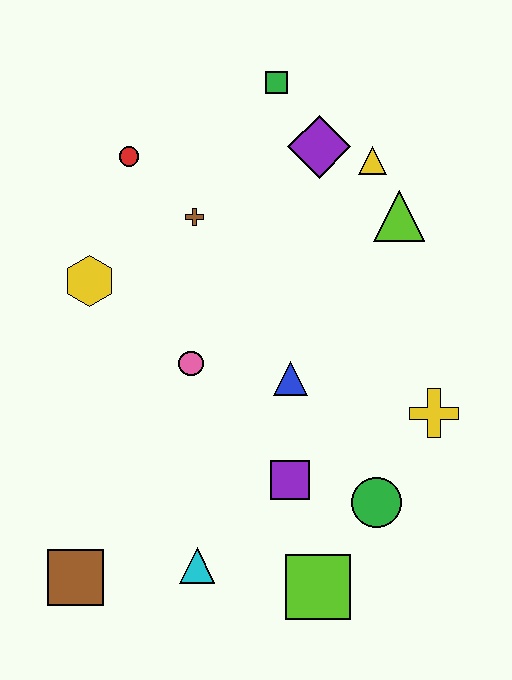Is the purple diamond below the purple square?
No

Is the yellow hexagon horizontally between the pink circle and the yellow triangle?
No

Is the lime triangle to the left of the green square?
No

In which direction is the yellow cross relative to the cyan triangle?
The yellow cross is to the right of the cyan triangle.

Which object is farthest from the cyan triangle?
The green square is farthest from the cyan triangle.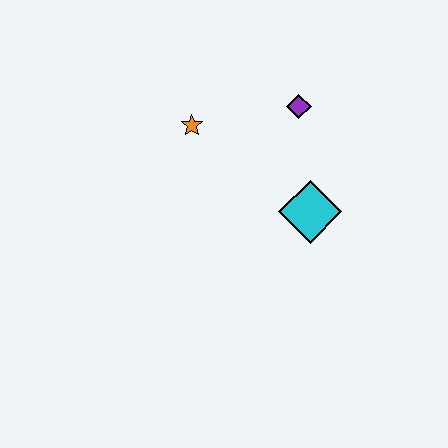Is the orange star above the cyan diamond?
Yes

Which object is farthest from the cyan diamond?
The orange star is farthest from the cyan diamond.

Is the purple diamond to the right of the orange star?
Yes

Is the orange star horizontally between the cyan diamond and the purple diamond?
No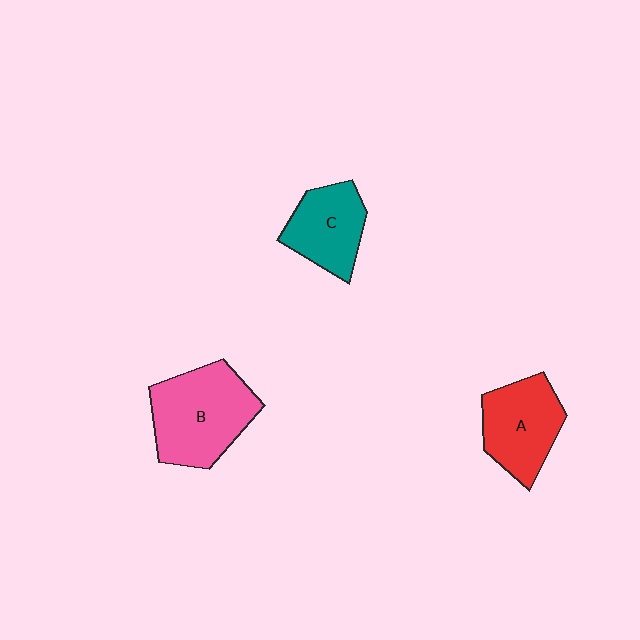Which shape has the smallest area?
Shape C (teal).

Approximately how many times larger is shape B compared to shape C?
Approximately 1.5 times.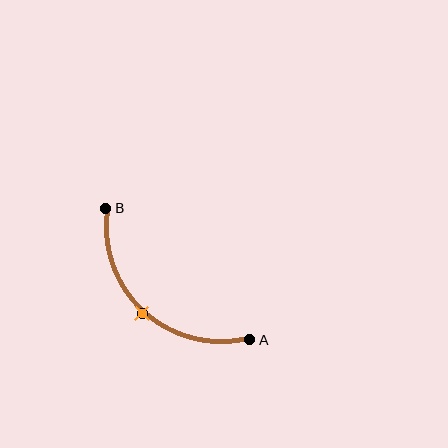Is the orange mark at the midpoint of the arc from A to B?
Yes. The orange mark lies on the arc at equal arc-length from both A and B — it is the arc midpoint.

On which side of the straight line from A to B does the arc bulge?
The arc bulges below and to the left of the straight line connecting A and B.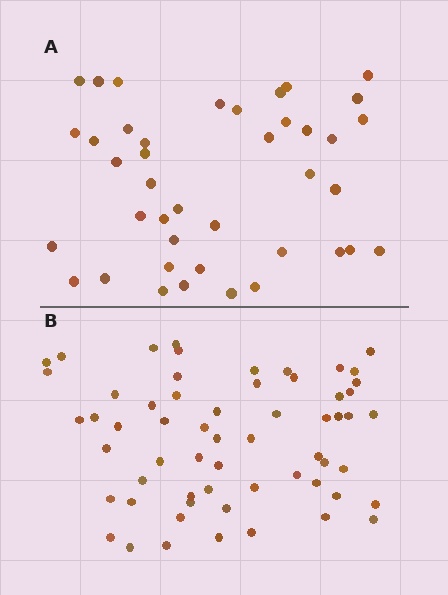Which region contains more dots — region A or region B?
Region B (the bottom region) has more dots.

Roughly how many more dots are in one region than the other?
Region B has approximately 20 more dots than region A.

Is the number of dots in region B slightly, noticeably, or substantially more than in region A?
Region B has substantially more. The ratio is roughly 1.5 to 1.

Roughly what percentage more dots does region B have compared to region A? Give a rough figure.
About 45% more.